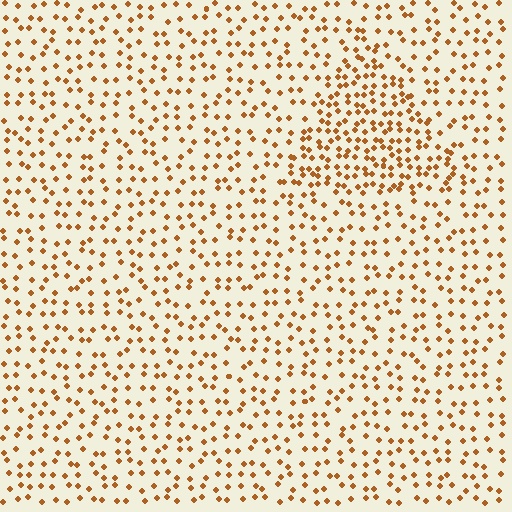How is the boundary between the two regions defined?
The boundary is defined by a change in element density (approximately 1.9x ratio). All elements are the same color, size, and shape.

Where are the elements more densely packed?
The elements are more densely packed inside the triangle boundary.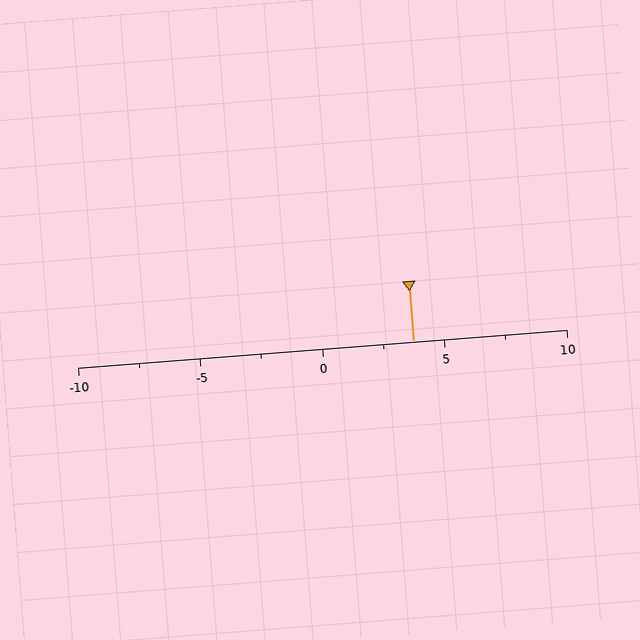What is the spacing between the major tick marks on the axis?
The major ticks are spaced 5 apart.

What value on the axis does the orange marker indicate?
The marker indicates approximately 3.8.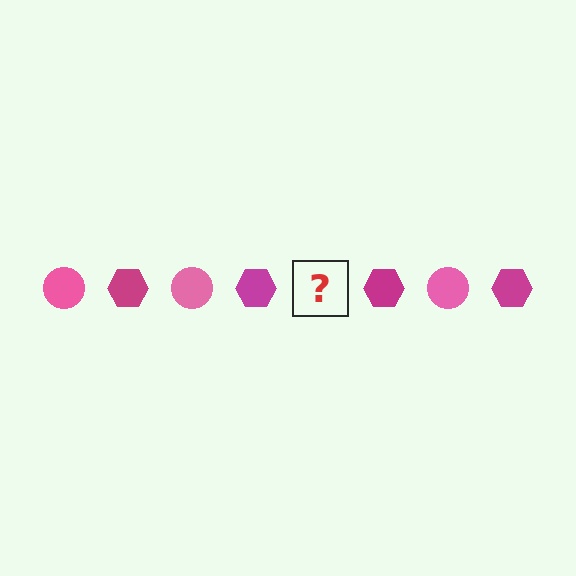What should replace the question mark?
The question mark should be replaced with a pink circle.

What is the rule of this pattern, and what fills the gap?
The rule is that the pattern alternates between pink circle and magenta hexagon. The gap should be filled with a pink circle.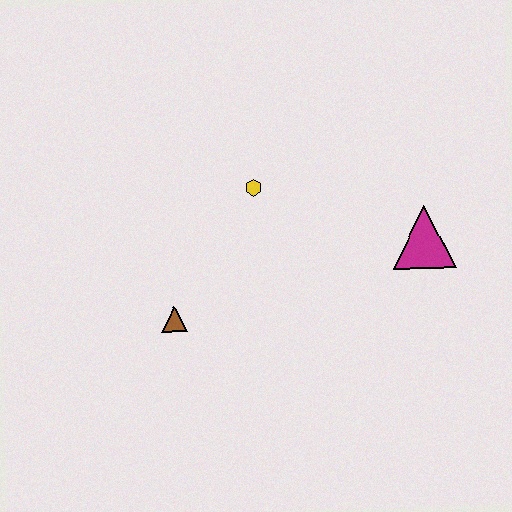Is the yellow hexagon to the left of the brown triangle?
No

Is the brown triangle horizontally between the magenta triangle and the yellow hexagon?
No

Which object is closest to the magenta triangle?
The yellow hexagon is closest to the magenta triangle.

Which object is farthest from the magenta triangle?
The brown triangle is farthest from the magenta triangle.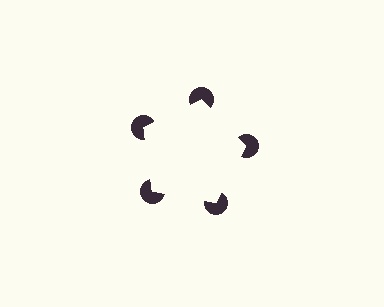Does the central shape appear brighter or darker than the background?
It typically appears slightly brighter than the background, even though no actual brightness change is drawn.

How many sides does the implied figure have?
5 sides.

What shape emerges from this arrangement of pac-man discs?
An illusory pentagon — its edges are inferred from the aligned wedge cuts in the pac-man discs, not physically drawn.